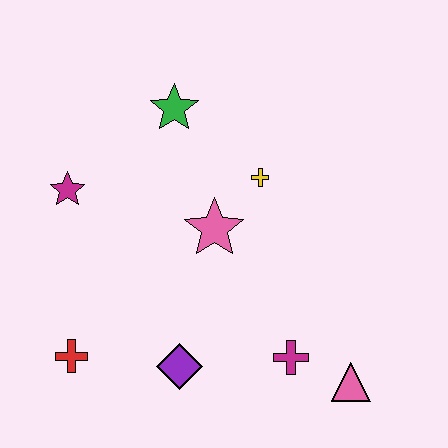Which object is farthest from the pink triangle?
The magenta star is farthest from the pink triangle.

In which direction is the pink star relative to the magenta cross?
The pink star is above the magenta cross.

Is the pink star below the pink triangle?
No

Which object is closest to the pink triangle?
The magenta cross is closest to the pink triangle.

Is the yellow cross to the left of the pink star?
No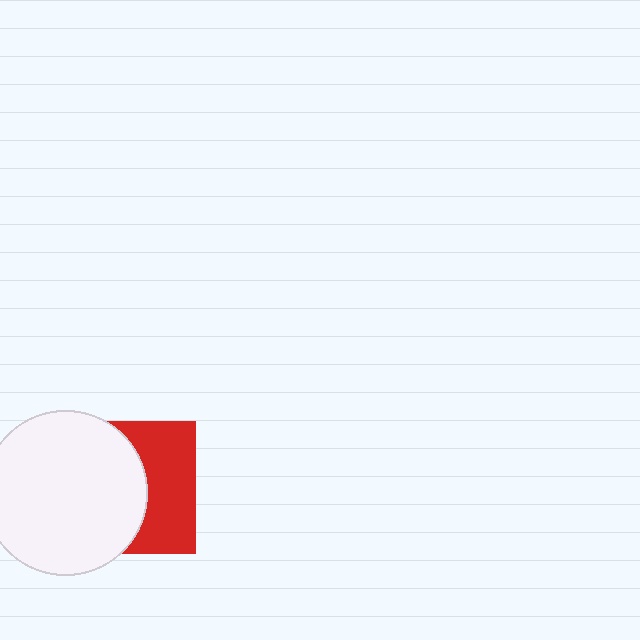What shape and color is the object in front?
The object in front is a white circle.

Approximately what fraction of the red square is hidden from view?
Roughly 57% of the red square is hidden behind the white circle.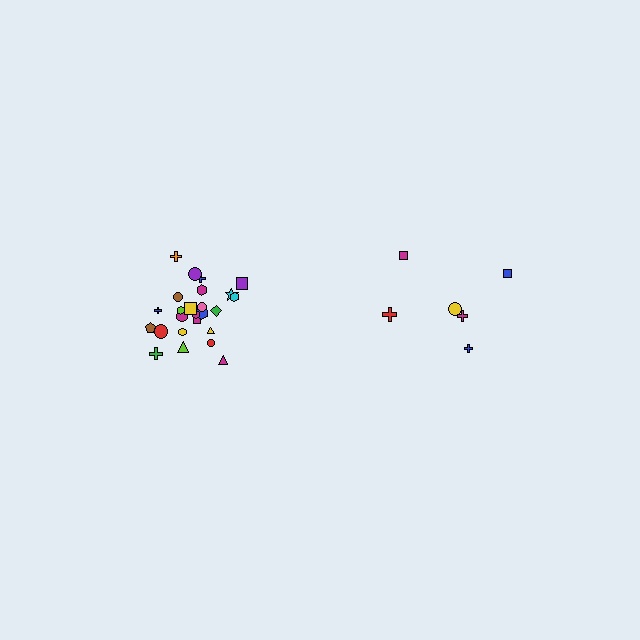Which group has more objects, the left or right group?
The left group.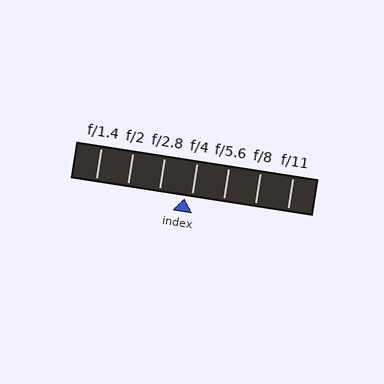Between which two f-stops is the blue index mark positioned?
The index mark is between f/2.8 and f/4.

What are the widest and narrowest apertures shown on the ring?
The widest aperture shown is f/1.4 and the narrowest is f/11.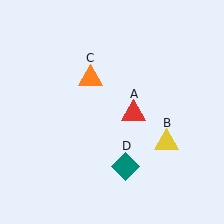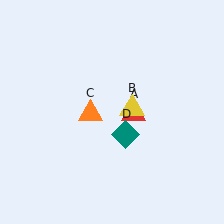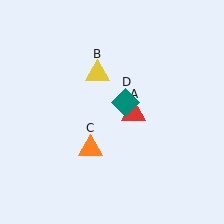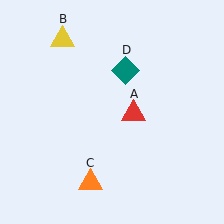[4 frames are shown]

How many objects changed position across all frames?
3 objects changed position: yellow triangle (object B), orange triangle (object C), teal diamond (object D).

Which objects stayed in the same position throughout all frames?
Red triangle (object A) remained stationary.